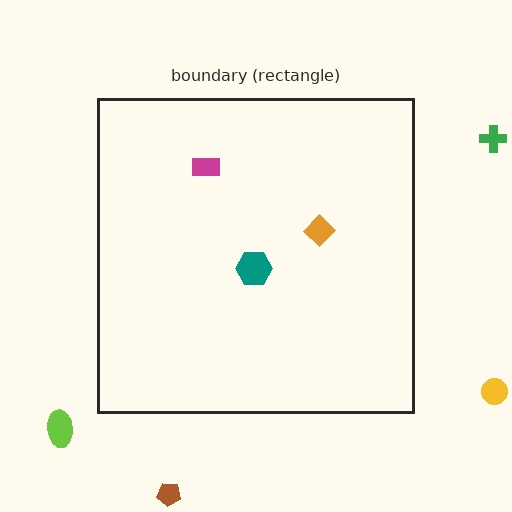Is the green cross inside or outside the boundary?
Outside.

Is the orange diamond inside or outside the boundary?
Inside.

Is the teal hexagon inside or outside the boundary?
Inside.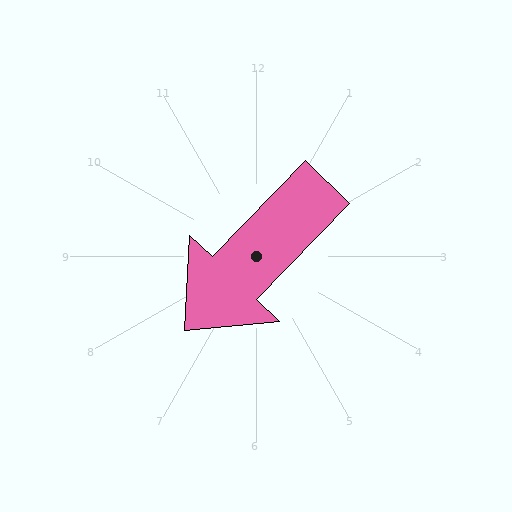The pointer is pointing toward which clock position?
Roughly 7 o'clock.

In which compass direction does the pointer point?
Southwest.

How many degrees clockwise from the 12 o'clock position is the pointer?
Approximately 224 degrees.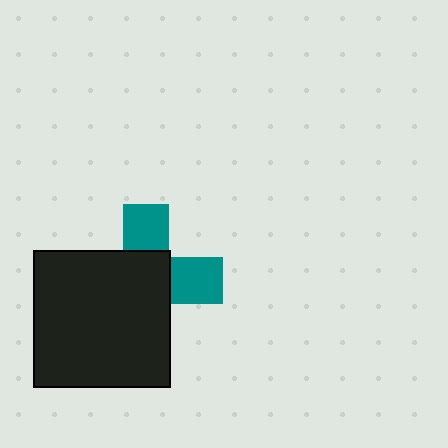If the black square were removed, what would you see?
You would see the complete teal cross.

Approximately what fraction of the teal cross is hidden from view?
Roughly 63% of the teal cross is hidden behind the black square.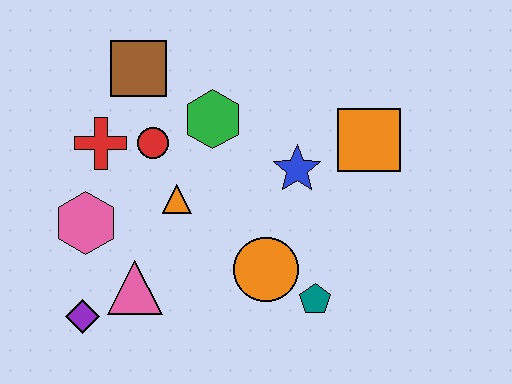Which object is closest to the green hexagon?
The red circle is closest to the green hexagon.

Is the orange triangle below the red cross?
Yes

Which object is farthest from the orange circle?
The brown square is farthest from the orange circle.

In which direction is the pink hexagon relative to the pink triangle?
The pink hexagon is above the pink triangle.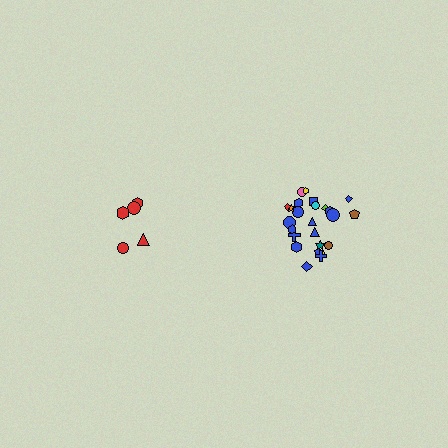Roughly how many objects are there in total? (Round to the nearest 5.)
Roughly 30 objects in total.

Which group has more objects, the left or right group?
The right group.